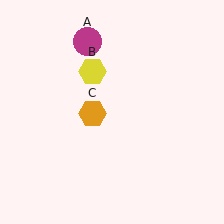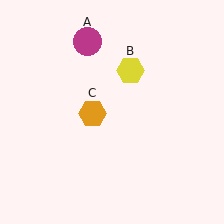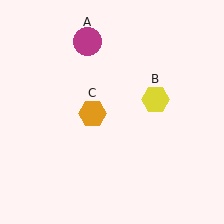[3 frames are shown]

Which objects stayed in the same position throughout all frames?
Magenta circle (object A) and orange hexagon (object C) remained stationary.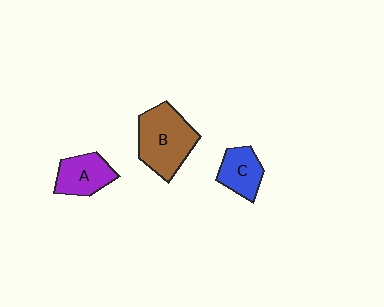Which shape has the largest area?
Shape B (brown).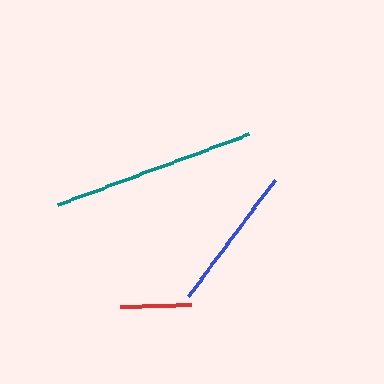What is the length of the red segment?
The red segment is approximately 71 pixels long.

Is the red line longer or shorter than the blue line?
The blue line is longer than the red line.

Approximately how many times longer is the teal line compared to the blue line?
The teal line is approximately 1.4 times the length of the blue line.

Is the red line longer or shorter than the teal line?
The teal line is longer than the red line.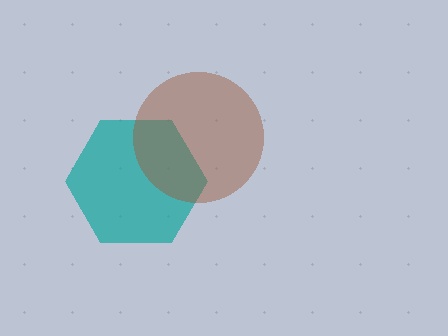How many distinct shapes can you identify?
There are 2 distinct shapes: a teal hexagon, a brown circle.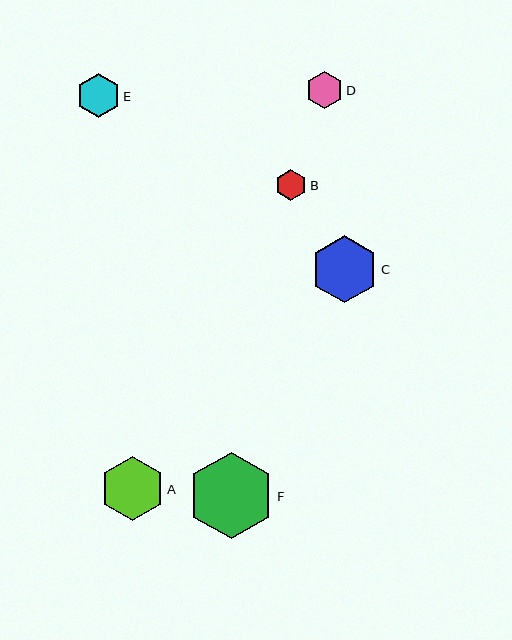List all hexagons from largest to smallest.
From largest to smallest: F, C, A, E, D, B.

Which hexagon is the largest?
Hexagon F is the largest with a size of approximately 86 pixels.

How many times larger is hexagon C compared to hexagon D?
Hexagon C is approximately 1.8 times the size of hexagon D.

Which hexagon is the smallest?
Hexagon B is the smallest with a size of approximately 31 pixels.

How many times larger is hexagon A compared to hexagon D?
Hexagon A is approximately 1.7 times the size of hexagon D.